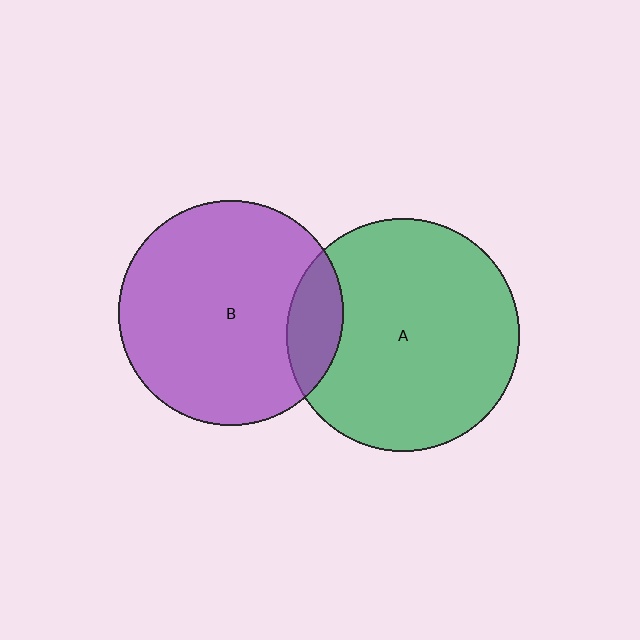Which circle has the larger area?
Circle A (green).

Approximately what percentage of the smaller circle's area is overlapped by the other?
Approximately 15%.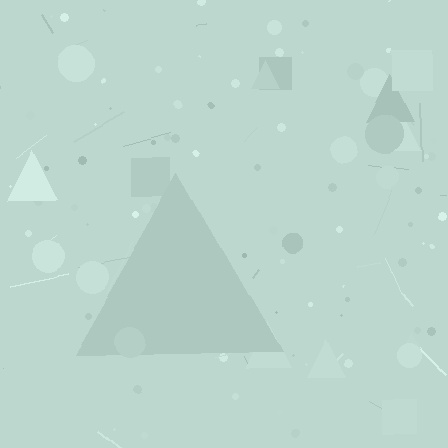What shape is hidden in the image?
A triangle is hidden in the image.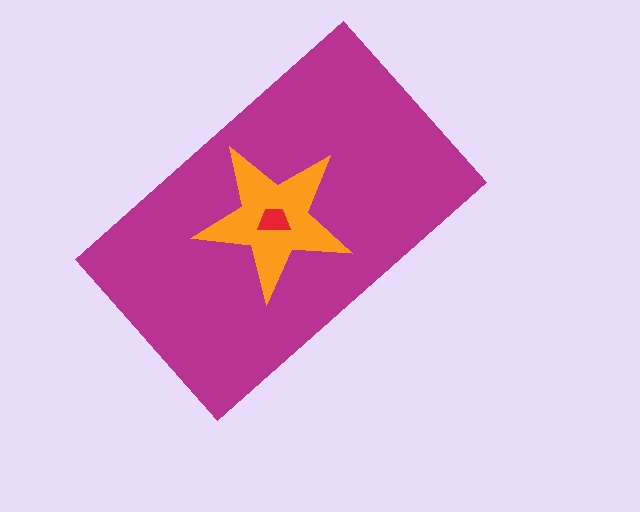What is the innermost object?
The red trapezoid.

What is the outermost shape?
The magenta rectangle.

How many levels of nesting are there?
3.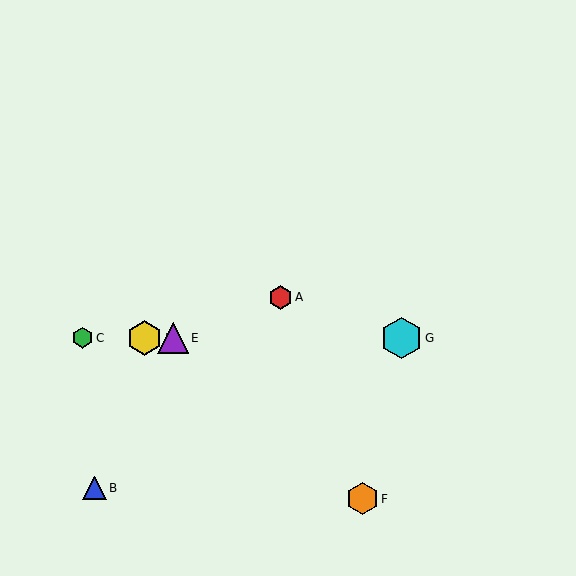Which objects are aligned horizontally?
Objects C, D, E, G are aligned horizontally.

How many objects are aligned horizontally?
4 objects (C, D, E, G) are aligned horizontally.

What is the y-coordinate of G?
Object G is at y≈338.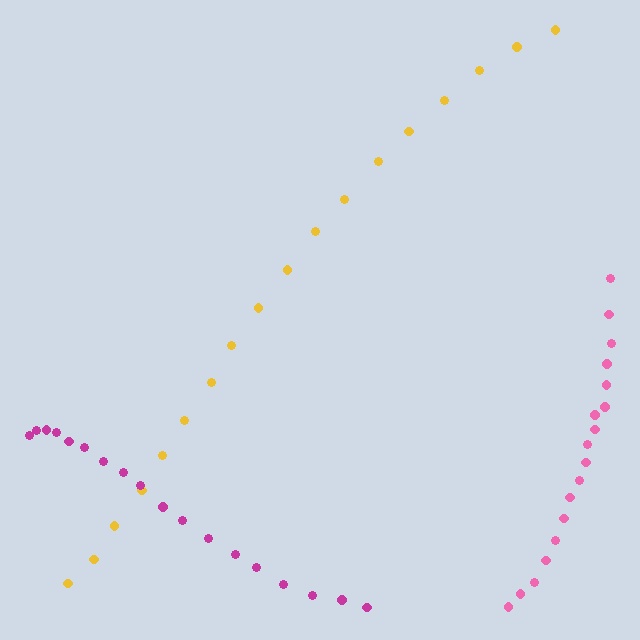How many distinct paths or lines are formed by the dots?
There are 3 distinct paths.